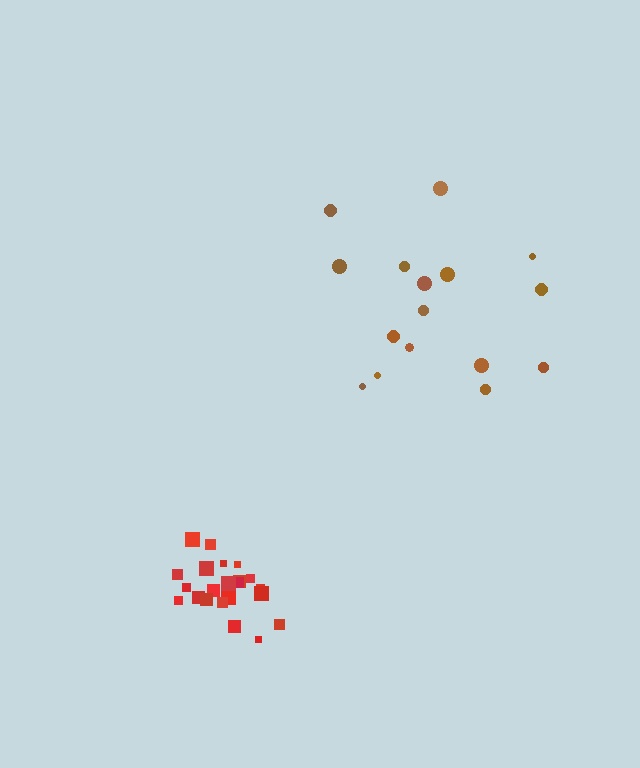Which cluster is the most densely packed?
Red.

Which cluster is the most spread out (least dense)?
Brown.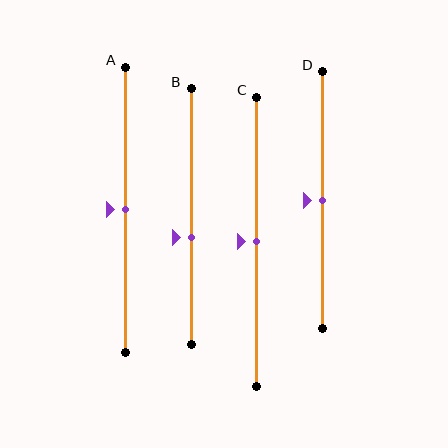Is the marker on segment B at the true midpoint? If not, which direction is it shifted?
No, the marker on segment B is shifted downward by about 8% of the segment length.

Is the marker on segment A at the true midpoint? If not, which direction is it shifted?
Yes, the marker on segment A is at the true midpoint.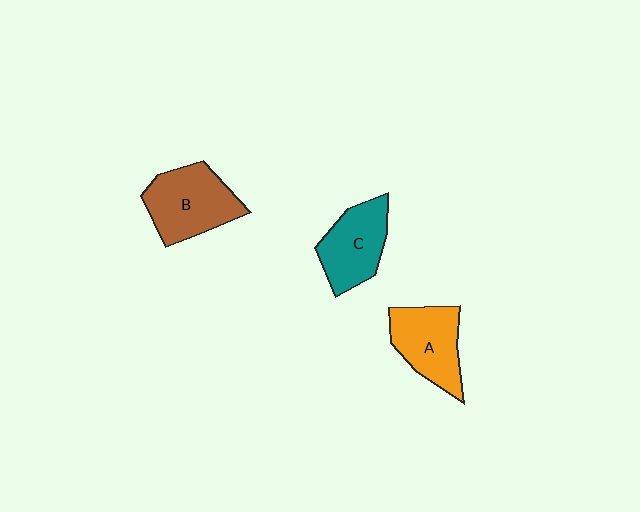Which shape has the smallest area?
Shape C (teal).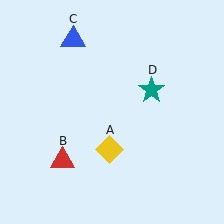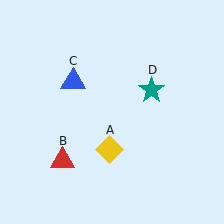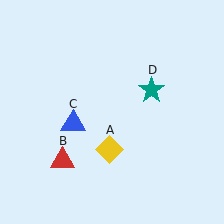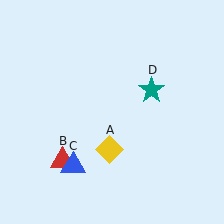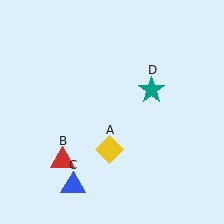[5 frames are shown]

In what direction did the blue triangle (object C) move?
The blue triangle (object C) moved down.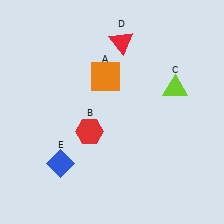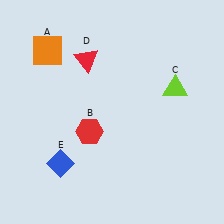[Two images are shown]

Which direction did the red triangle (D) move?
The red triangle (D) moved left.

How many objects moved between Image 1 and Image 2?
2 objects moved between the two images.